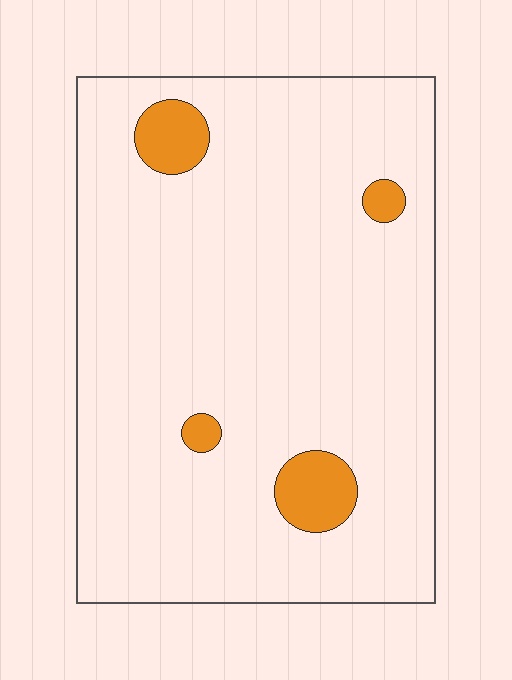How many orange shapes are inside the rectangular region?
4.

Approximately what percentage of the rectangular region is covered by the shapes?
Approximately 5%.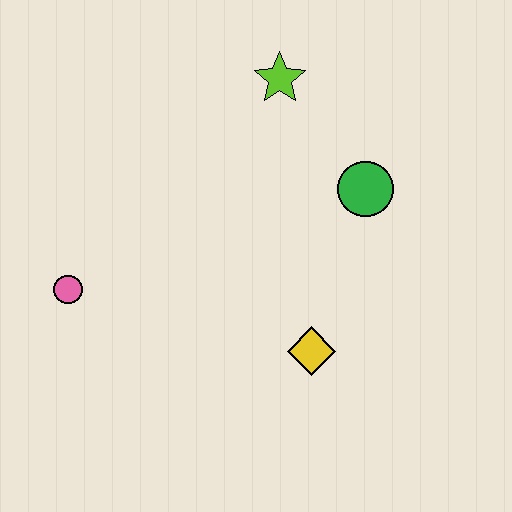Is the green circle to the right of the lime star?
Yes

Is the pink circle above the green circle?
No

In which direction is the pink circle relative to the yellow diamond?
The pink circle is to the left of the yellow diamond.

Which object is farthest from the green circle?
The pink circle is farthest from the green circle.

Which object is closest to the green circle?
The lime star is closest to the green circle.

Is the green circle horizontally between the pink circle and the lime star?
No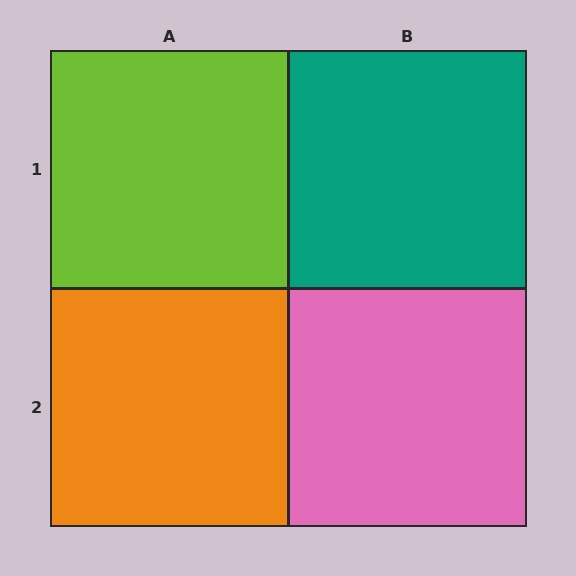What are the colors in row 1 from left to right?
Lime, teal.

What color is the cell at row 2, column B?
Pink.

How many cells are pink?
1 cell is pink.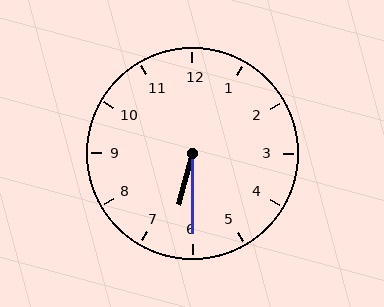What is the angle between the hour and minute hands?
Approximately 15 degrees.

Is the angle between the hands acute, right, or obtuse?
It is acute.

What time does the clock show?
6:30.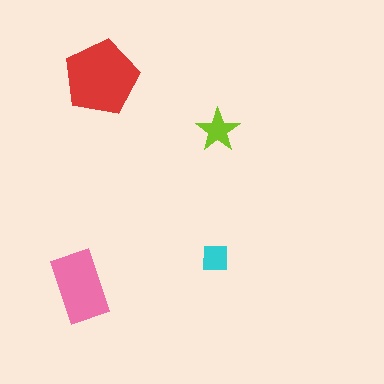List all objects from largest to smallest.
The red pentagon, the pink rectangle, the lime star, the cyan square.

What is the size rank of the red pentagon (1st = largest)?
1st.